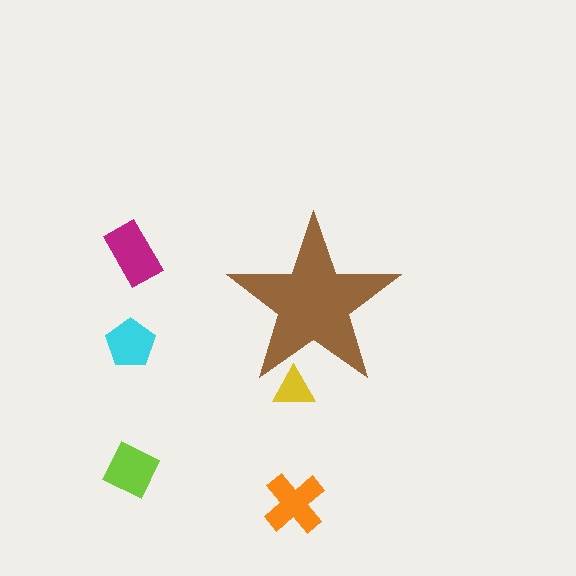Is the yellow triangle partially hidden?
Yes, the yellow triangle is partially hidden behind the brown star.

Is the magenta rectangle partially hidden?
No, the magenta rectangle is fully visible.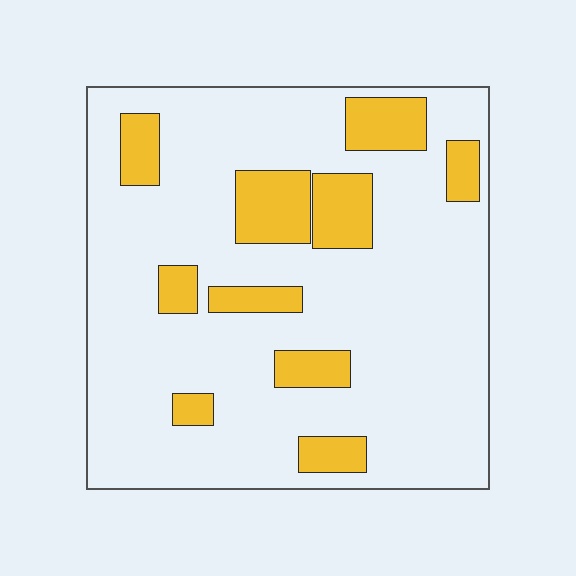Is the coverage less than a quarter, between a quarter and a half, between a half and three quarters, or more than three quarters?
Less than a quarter.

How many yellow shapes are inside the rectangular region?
10.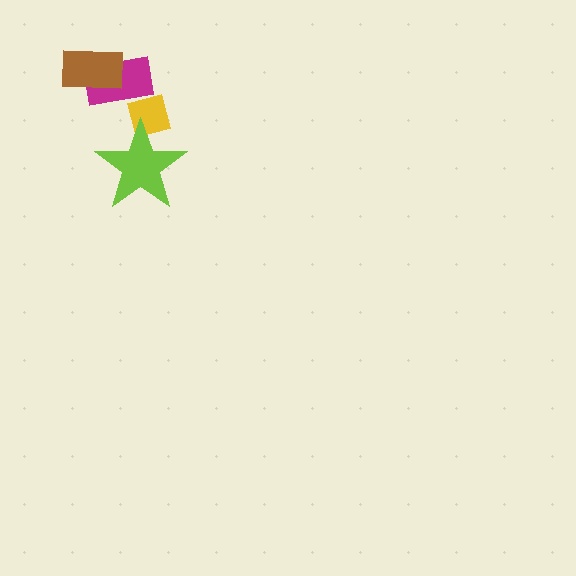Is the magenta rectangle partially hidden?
Yes, it is partially covered by another shape.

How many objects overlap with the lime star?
1 object overlaps with the lime star.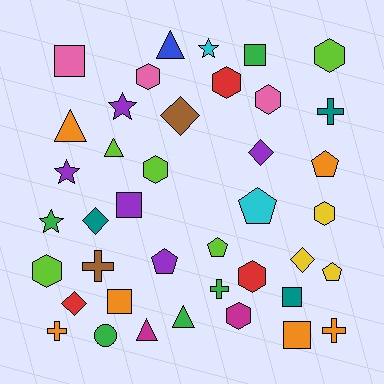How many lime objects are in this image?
There are 5 lime objects.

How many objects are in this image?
There are 40 objects.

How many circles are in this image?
There is 1 circle.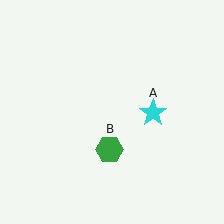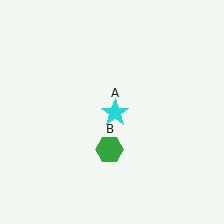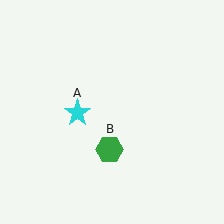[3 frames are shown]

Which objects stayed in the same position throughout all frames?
Green hexagon (object B) remained stationary.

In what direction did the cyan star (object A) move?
The cyan star (object A) moved left.